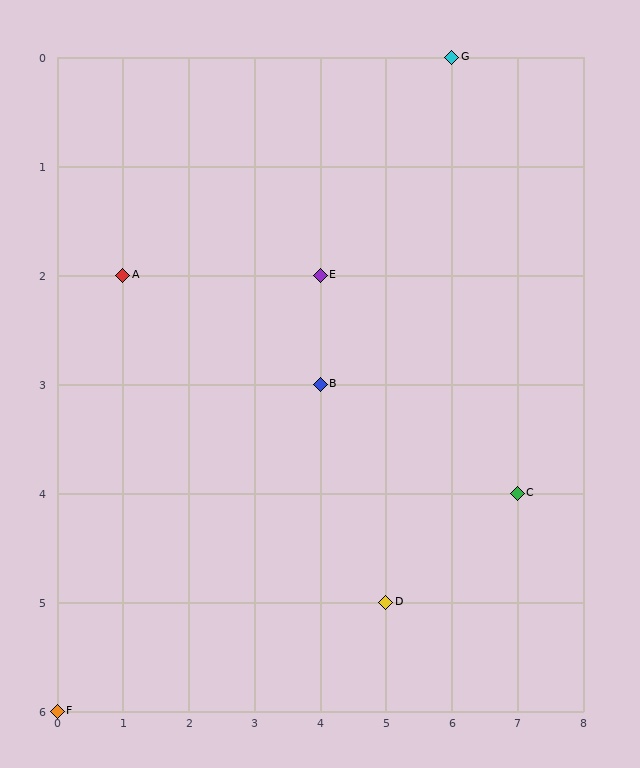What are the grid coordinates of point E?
Point E is at grid coordinates (4, 2).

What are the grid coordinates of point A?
Point A is at grid coordinates (1, 2).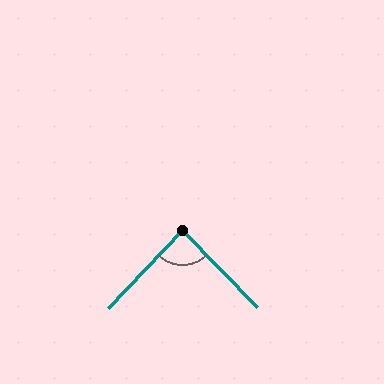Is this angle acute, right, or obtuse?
It is approximately a right angle.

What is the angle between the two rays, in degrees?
Approximately 87 degrees.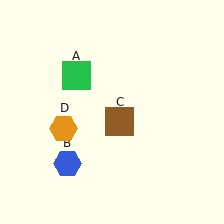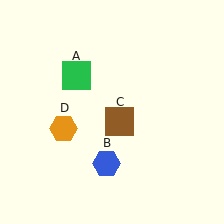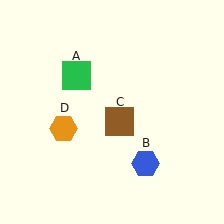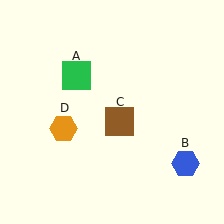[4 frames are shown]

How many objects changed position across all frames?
1 object changed position: blue hexagon (object B).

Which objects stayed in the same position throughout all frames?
Green square (object A) and brown square (object C) and orange hexagon (object D) remained stationary.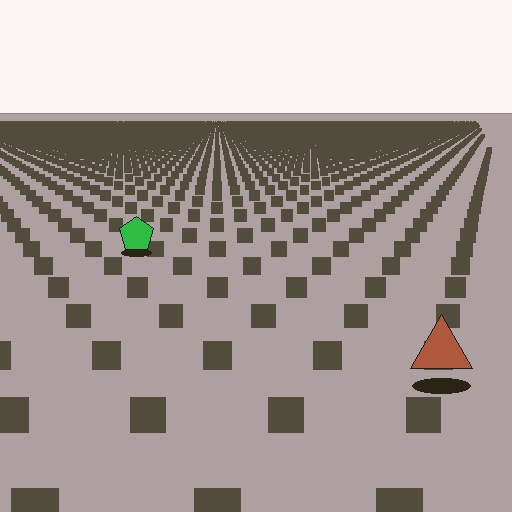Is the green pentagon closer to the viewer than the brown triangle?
No. The brown triangle is closer — you can tell from the texture gradient: the ground texture is coarser near it.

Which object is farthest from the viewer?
The green pentagon is farthest from the viewer. It appears smaller and the ground texture around it is denser.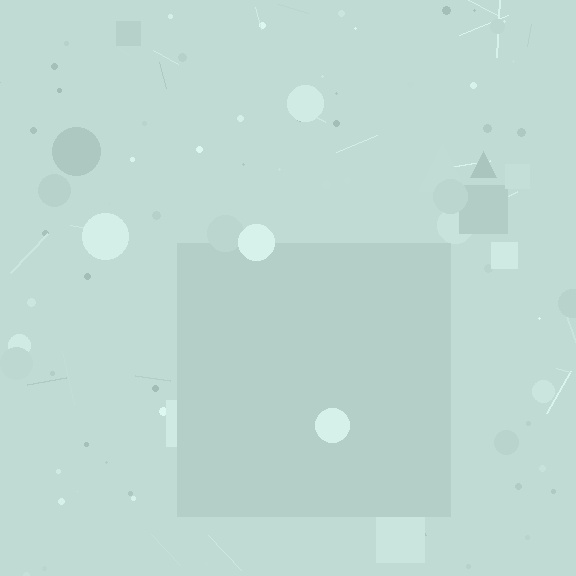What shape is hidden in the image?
A square is hidden in the image.